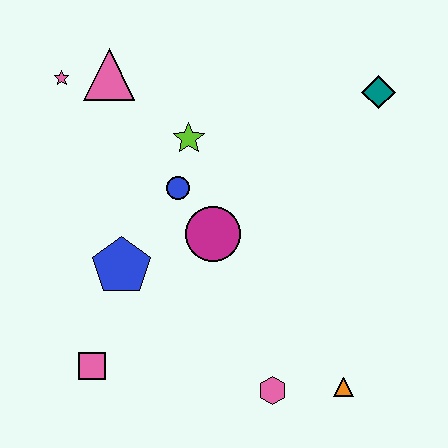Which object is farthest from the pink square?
The teal diamond is farthest from the pink square.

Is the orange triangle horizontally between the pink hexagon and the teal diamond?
Yes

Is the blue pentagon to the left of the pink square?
No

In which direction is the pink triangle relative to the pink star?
The pink triangle is to the right of the pink star.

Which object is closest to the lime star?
The blue circle is closest to the lime star.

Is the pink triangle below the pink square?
No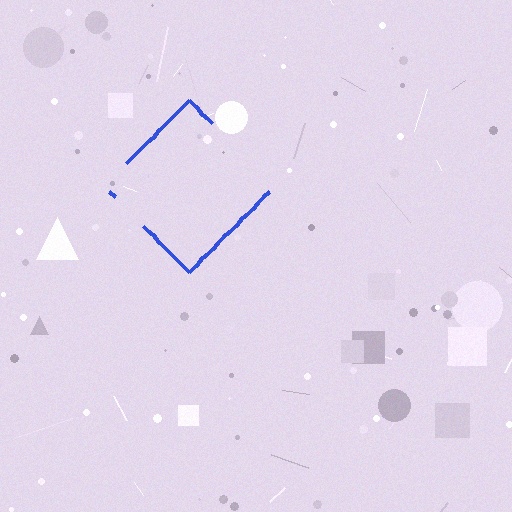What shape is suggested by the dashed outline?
The dashed outline suggests a diamond.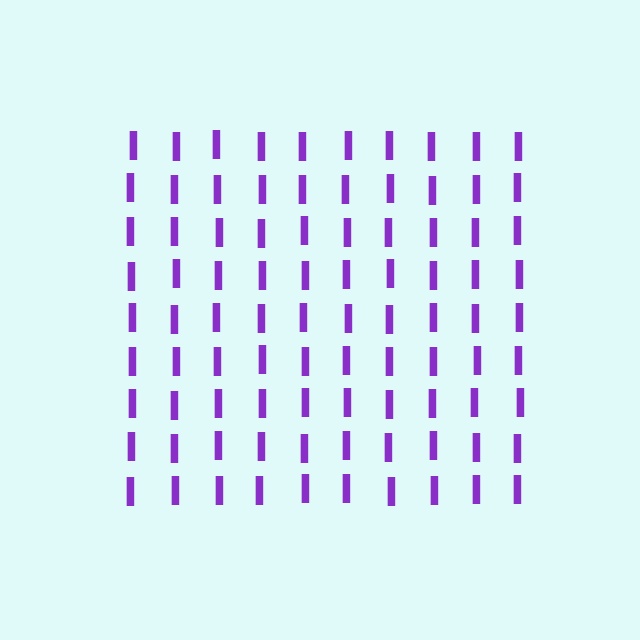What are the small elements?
The small elements are letter I's.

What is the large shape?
The large shape is a square.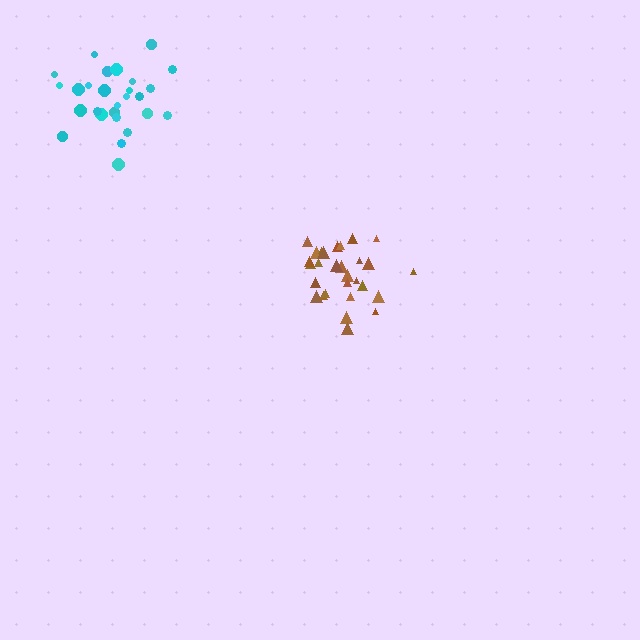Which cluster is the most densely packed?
Brown.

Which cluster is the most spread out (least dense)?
Cyan.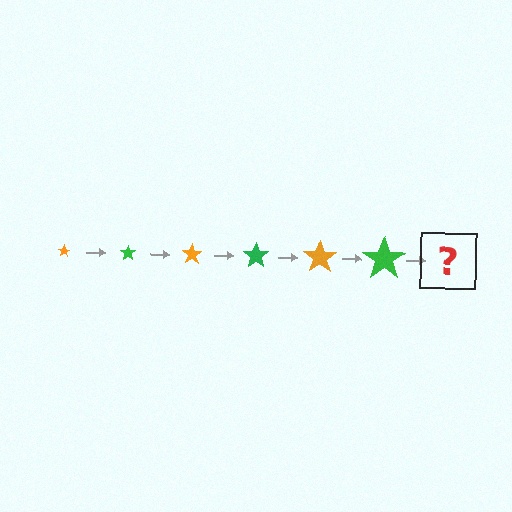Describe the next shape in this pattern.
It should be an orange star, larger than the previous one.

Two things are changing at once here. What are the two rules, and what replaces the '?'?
The two rules are that the star grows larger each step and the color cycles through orange and green. The '?' should be an orange star, larger than the previous one.